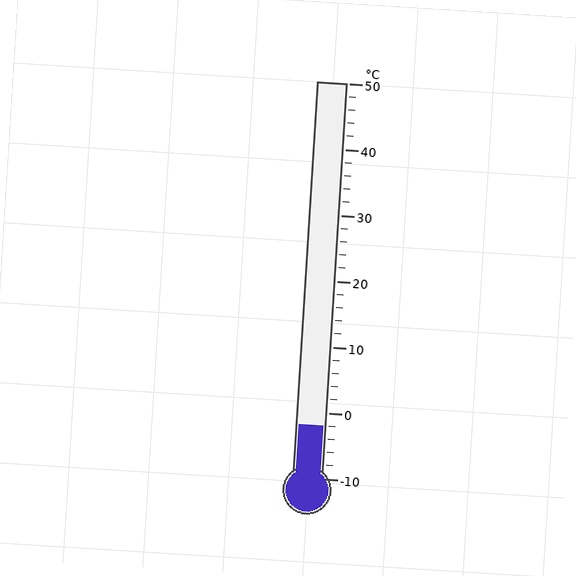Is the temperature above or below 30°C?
The temperature is below 30°C.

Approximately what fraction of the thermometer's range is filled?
The thermometer is filled to approximately 15% of its range.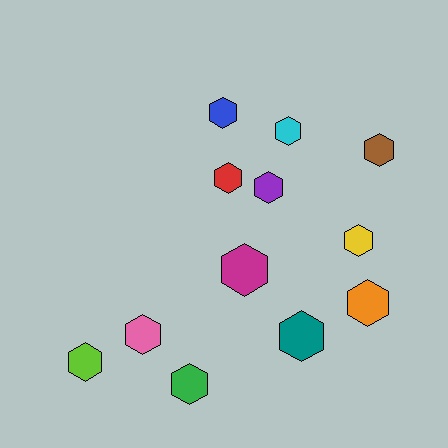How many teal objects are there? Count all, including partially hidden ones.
There is 1 teal object.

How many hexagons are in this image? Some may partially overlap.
There are 12 hexagons.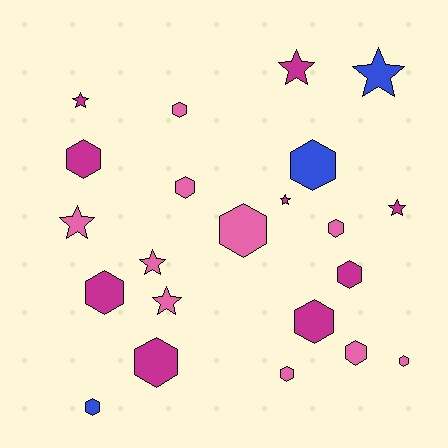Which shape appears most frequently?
Hexagon, with 14 objects.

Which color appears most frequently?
Pink, with 10 objects.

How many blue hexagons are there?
There are 2 blue hexagons.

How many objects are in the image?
There are 22 objects.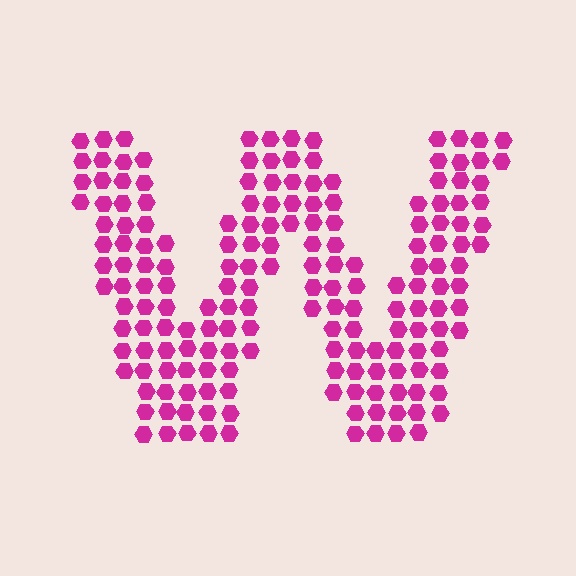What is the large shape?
The large shape is the letter W.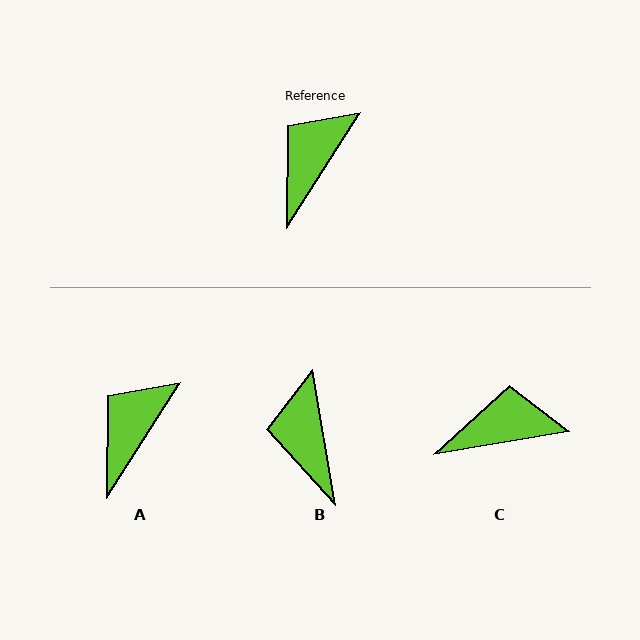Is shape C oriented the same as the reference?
No, it is off by about 48 degrees.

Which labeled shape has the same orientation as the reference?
A.